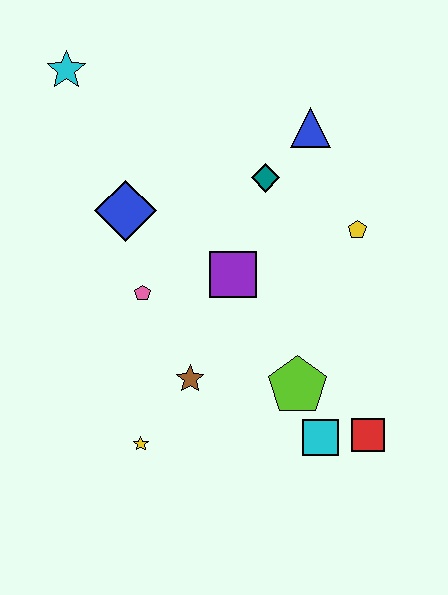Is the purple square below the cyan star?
Yes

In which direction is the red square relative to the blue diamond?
The red square is to the right of the blue diamond.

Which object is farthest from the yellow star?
The cyan star is farthest from the yellow star.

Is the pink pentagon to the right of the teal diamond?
No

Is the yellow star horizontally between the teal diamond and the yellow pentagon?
No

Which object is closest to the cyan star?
The blue diamond is closest to the cyan star.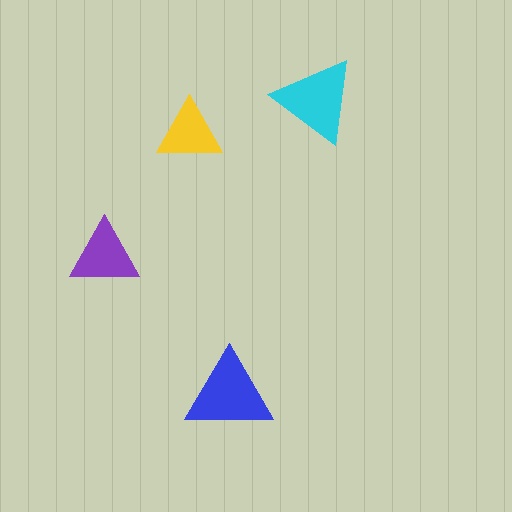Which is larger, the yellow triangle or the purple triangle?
The purple one.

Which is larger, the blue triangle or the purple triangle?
The blue one.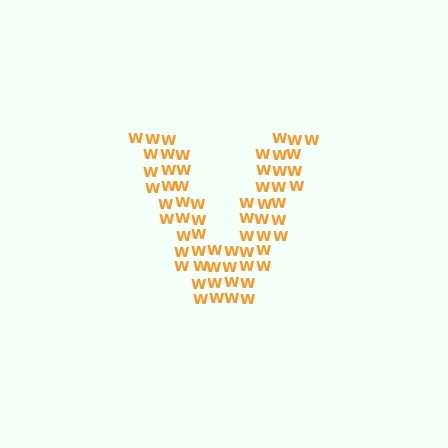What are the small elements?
The small elements are letter W's.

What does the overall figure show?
The overall figure shows the letter V.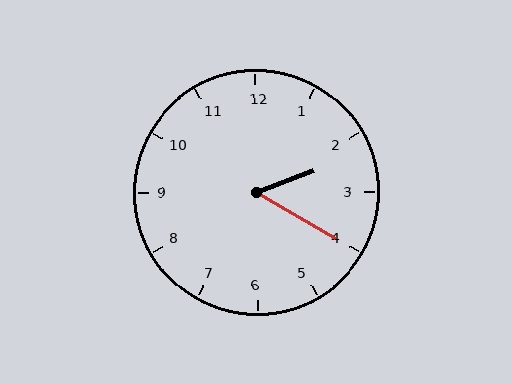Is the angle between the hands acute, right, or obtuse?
It is acute.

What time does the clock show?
2:20.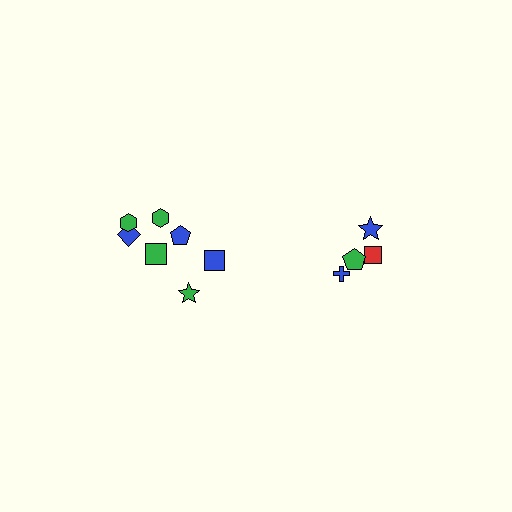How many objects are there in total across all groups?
There are 11 objects.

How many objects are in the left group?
There are 7 objects.